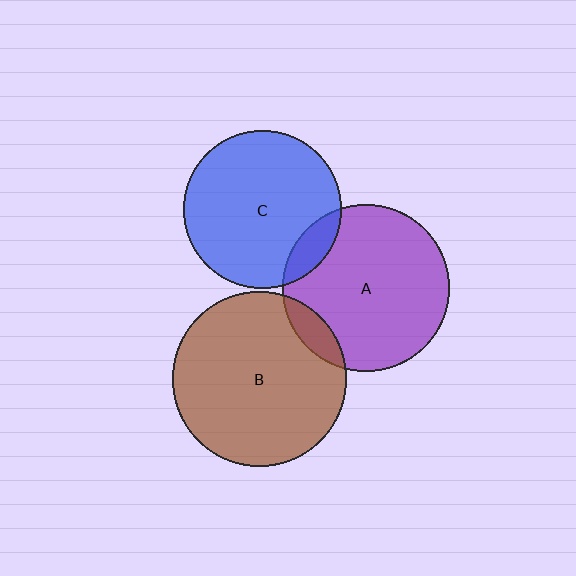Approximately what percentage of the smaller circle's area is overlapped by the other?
Approximately 10%.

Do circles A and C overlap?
Yes.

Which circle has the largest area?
Circle B (brown).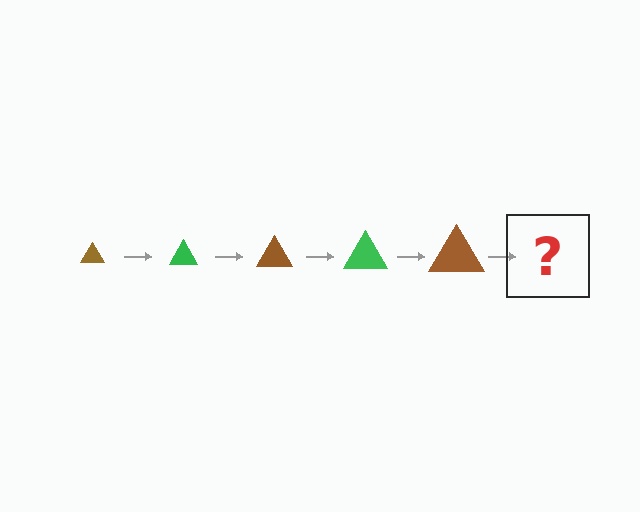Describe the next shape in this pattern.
It should be a green triangle, larger than the previous one.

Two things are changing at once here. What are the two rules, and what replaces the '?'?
The two rules are that the triangle grows larger each step and the color cycles through brown and green. The '?' should be a green triangle, larger than the previous one.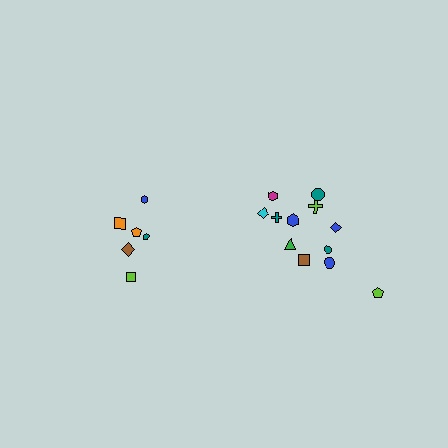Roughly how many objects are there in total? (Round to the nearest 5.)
Roughly 20 objects in total.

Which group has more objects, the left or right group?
The right group.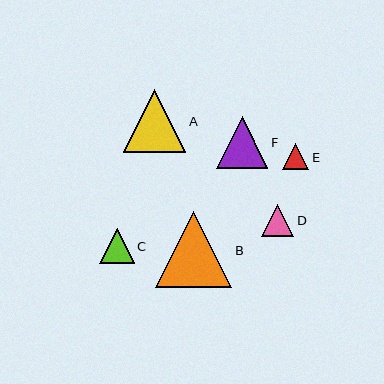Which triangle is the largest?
Triangle B is the largest with a size of approximately 76 pixels.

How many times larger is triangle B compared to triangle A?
Triangle B is approximately 1.2 times the size of triangle A.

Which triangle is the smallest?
Triangle E is the smallest with a size of approximately 26 pixels.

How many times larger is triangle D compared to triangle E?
Triangle D is approximately 1.2 times the size of triangle E.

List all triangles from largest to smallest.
From largest to smallest: B, A, F, C, D, E.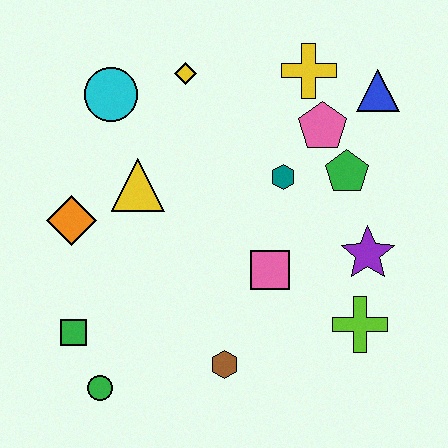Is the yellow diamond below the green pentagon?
No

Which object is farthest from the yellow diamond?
The green circle is farthest from the yellow diamond.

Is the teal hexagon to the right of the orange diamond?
Yes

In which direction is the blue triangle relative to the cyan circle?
The blue triangle is to the right of the cyan circle.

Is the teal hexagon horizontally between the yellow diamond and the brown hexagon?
No